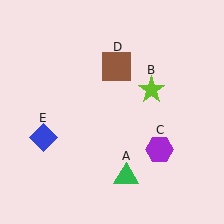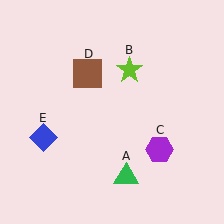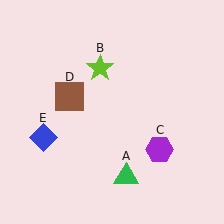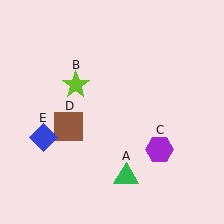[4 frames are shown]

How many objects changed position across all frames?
2 objects changed position: lime star (object B), brown square (object D).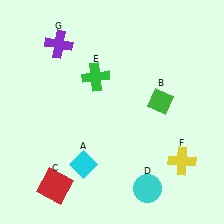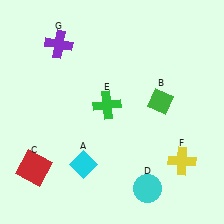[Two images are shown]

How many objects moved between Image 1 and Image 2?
2 objects moved between the two images.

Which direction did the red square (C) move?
The red square (C) moved left.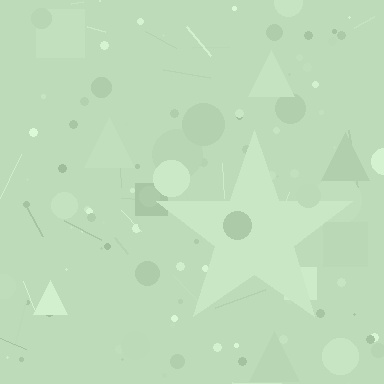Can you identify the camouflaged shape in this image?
The camouflaged shape is a star.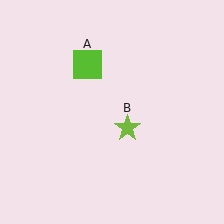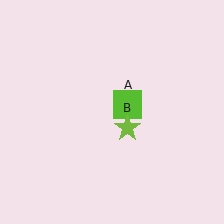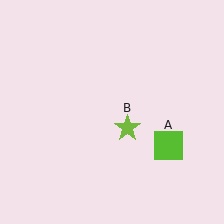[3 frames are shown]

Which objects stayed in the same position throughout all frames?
Lime star (object B) remained stationary.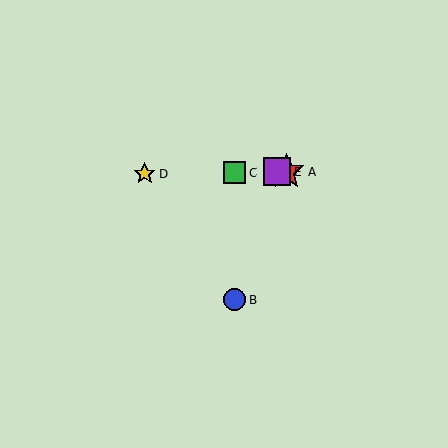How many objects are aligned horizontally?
4 objects (A, C, D, E) are aligned horizontally.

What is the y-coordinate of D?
Object D is at y≈174.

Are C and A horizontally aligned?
Yes, both are at y≈172.